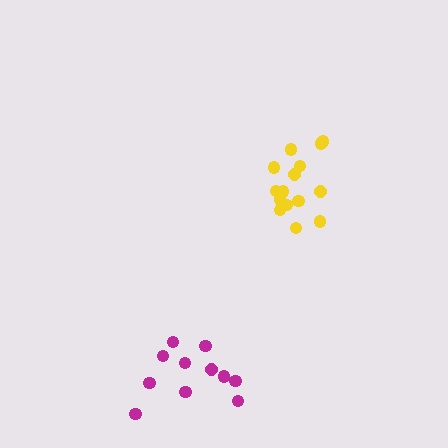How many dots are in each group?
Group 1: 11 dots, Group 2: 15 dots (26 total).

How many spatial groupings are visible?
There are 2 spatial groupings.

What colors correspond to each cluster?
The clusters are colored: magenta, yellow.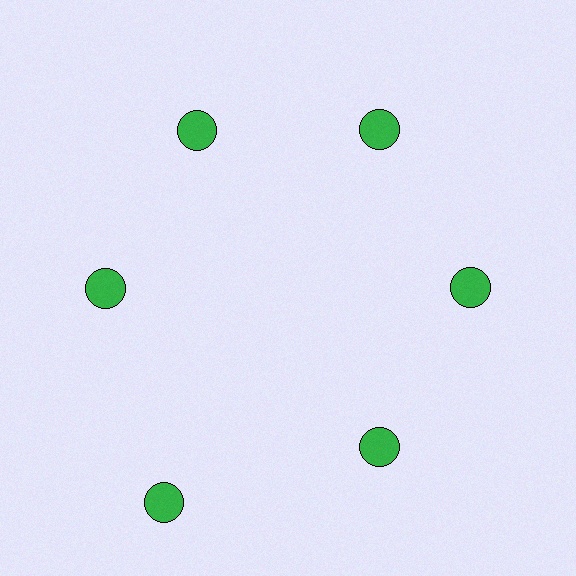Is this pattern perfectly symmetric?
No. The 6 green circles are arranged in a ring, but one element near the 7 o'clock position is pushed outward from the center, breaking the 6-fold rotational symmetry.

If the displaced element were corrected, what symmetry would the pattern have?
It would have 6-fold rotational symmetry — the pattern would map onto itself every 60 degrees.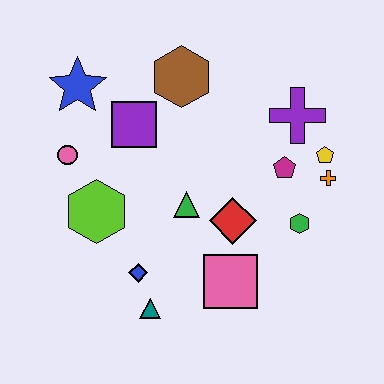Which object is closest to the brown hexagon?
The purple square is closest to the brown hexagon.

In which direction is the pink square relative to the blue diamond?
The pink square is to the right of the blue diamond.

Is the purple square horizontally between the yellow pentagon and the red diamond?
No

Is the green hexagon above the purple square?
No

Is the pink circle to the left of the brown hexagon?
Yes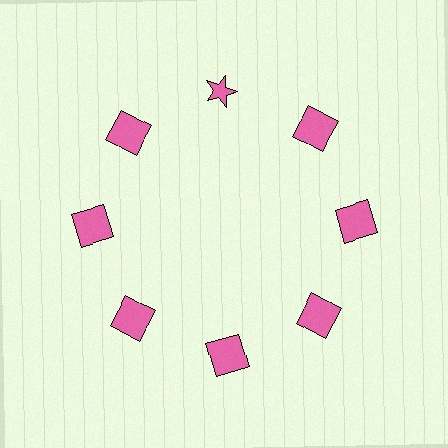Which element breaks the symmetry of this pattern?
The pink star at roughly the 12 o'clock position breaks the symmetry. All other shapes are pink squares.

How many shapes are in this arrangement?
There are 8 shapes arranged in a ring pattern.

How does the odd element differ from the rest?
It has a different shape: star instead of square.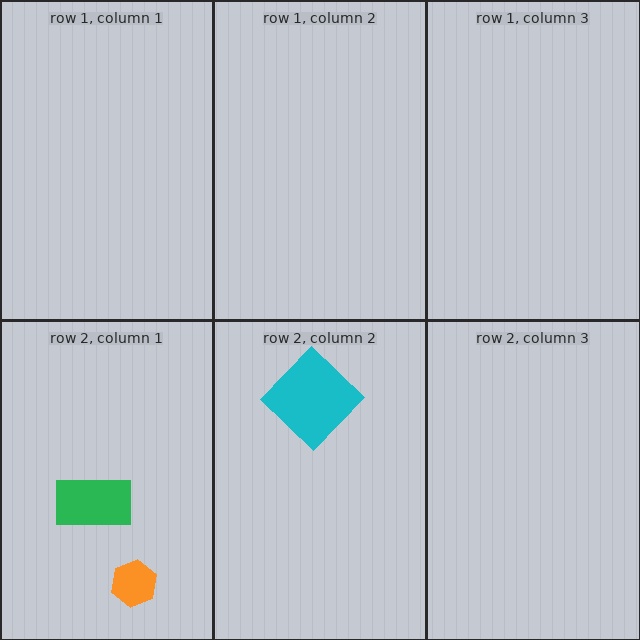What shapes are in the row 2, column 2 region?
The cyan diamond.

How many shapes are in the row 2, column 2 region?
1.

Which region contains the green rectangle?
The row 2, column 1 region.